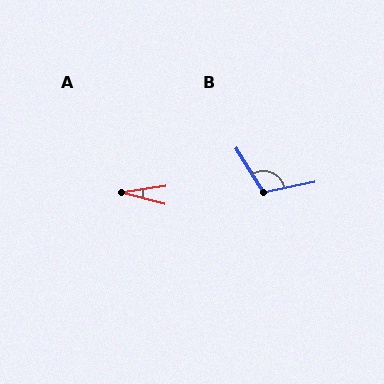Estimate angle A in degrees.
Approximately 23 degrees.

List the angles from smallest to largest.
A (23°), B (110°).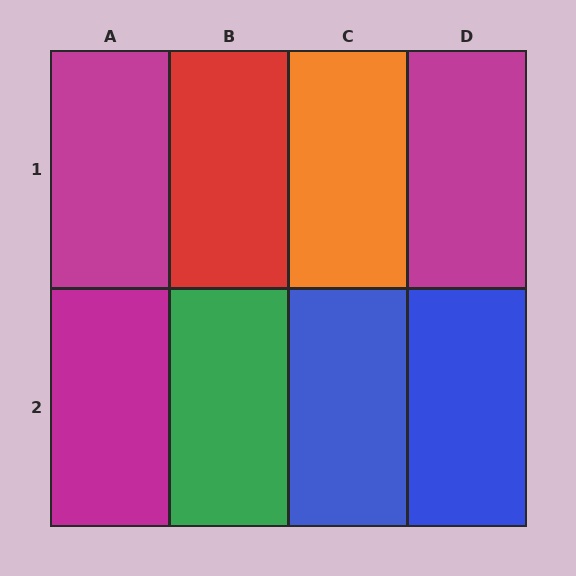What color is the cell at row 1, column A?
Magenta.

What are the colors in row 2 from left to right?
Magenta, green, blue, blue.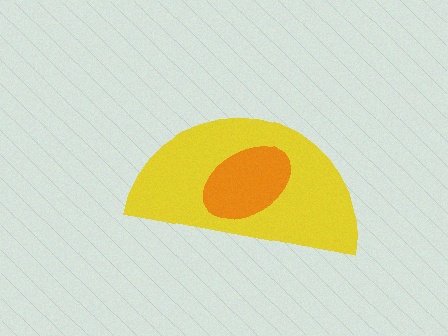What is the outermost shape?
The yellow semicircle.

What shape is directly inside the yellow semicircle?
The orange ellipse.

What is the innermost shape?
The orange ellipse.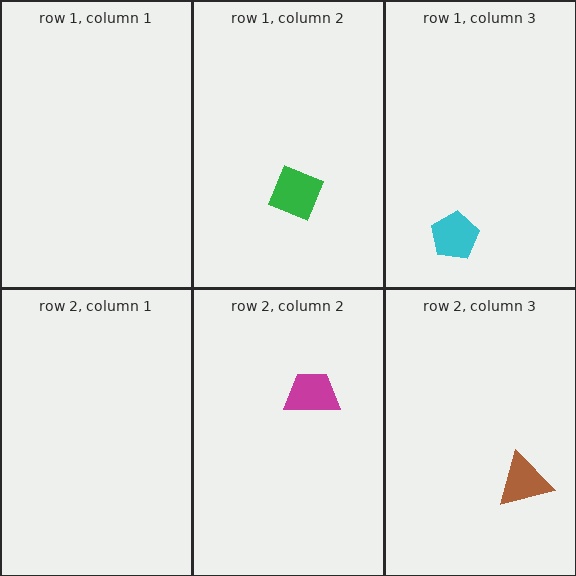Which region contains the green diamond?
The row 1, column 2 region.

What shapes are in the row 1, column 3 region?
The cyan pentagon.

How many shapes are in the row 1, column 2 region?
1.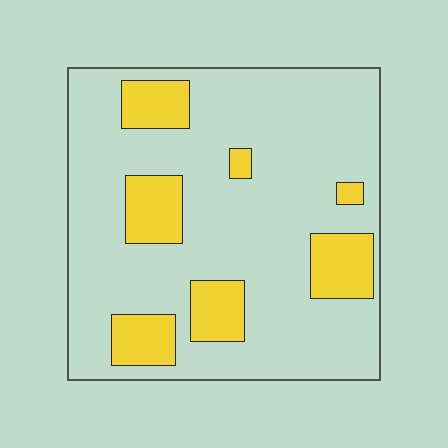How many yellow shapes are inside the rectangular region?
7.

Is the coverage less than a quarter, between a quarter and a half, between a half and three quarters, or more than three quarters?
Less than a quarter.